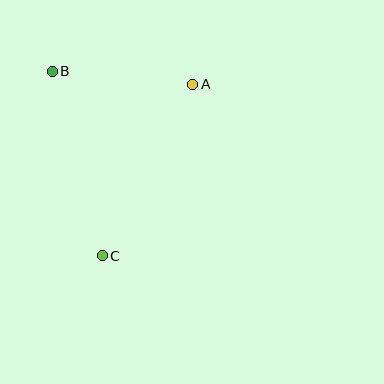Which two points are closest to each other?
Points A and B are closest to each other.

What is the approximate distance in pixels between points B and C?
The distance between B and C is approximately 191 pixels.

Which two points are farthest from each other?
Points A and C are farthest from each other.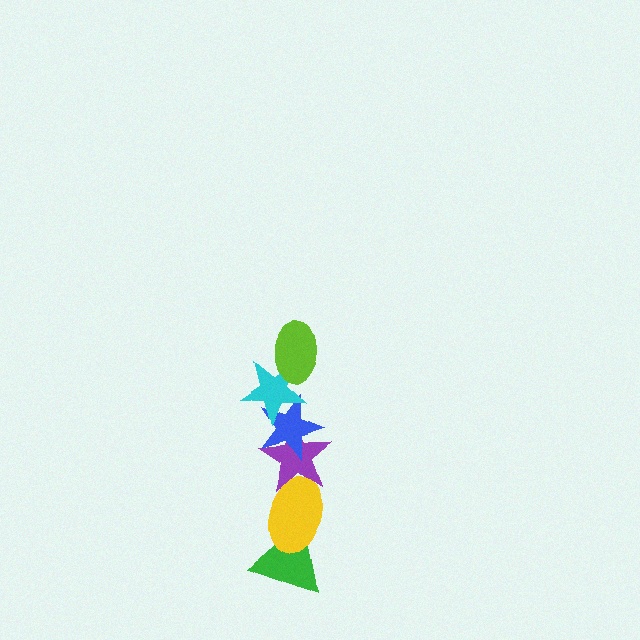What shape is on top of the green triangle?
The yellow ellipse is on top of the green triangle.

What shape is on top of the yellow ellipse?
The purple star is on top of the yellow ellipse.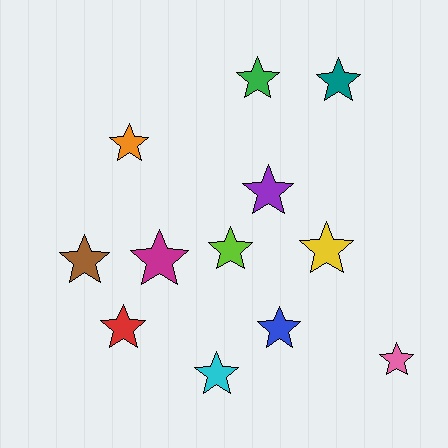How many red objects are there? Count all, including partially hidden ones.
There is 1 red object.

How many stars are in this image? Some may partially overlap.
There are 12 stars.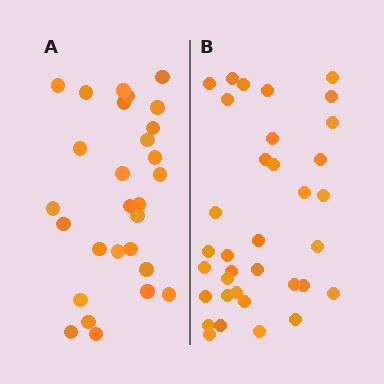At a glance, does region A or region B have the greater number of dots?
Region B (the right region) has more dots.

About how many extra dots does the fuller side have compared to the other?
Region B has roughly 8 or so more dots than region A.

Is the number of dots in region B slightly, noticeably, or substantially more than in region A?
Region B has noticeably more, but not dramatically so. The ratio is roughly 1.2 to 1.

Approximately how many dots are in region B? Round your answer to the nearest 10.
About 40 dots. (The exact count is 35, which rounds to 40.)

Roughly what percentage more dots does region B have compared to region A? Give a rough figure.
About 25% more.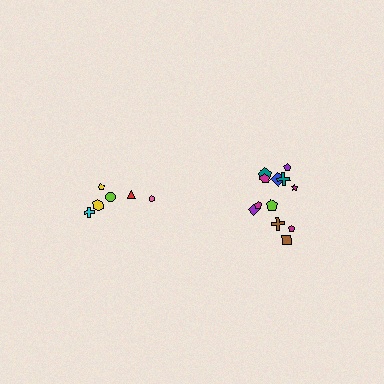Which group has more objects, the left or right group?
The right group.